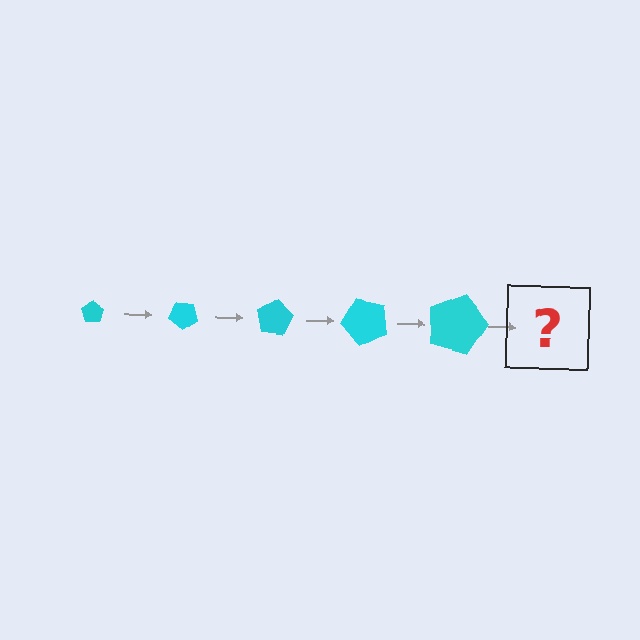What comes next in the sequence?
The next element should be a pentagon, larger than the previous one and rotated 200 degrees from the start.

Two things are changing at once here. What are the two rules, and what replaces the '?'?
The two rules are that the pentagon grows larger each step and it rotates 40 degrees each step. The '?' should be a pentagon, larger than the previous one and rotated 200 degrees from the start.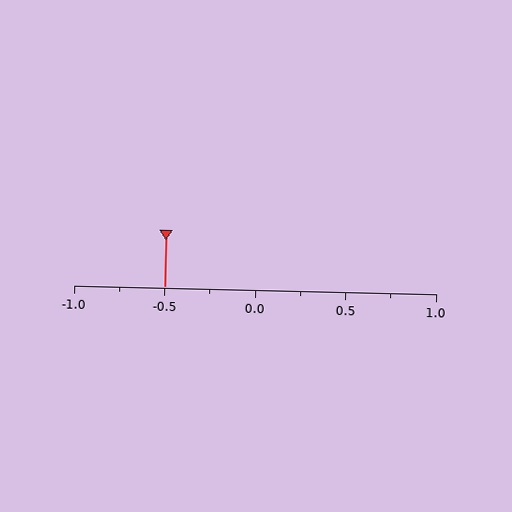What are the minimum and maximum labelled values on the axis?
The axis runs from -1.0 to 1.0.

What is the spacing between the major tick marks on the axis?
The major ticks are spaced 0.5 apart.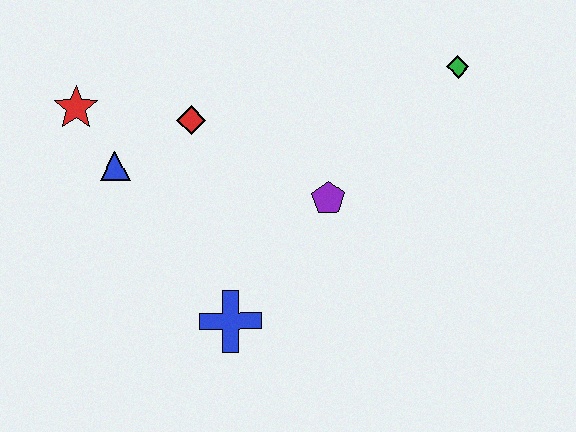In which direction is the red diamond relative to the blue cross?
The red diamond is above the blue cross.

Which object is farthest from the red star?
The green diamond is farthest from the red star.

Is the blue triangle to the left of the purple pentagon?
Yes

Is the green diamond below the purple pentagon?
No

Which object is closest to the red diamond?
The blue triangle is closest to the red diamond.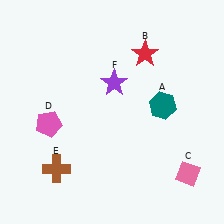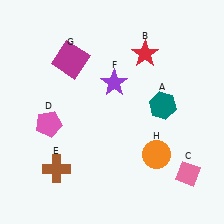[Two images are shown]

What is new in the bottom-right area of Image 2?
An orange circle (H) was added in the bottom-right area of Image 2.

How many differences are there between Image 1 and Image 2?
There are 2 differences between the two images.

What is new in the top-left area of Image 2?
A magenta square (G) was added in the top-left area of Image 2.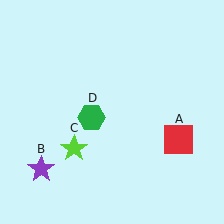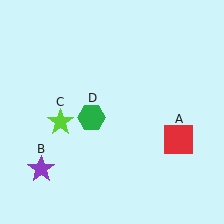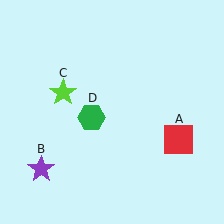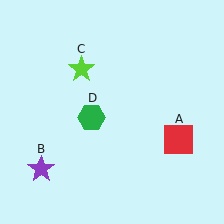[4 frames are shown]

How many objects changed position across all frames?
1 object changed position: lime star (object C).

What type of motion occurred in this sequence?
The lime star (object C) rotated clockwise around the center of the scene.